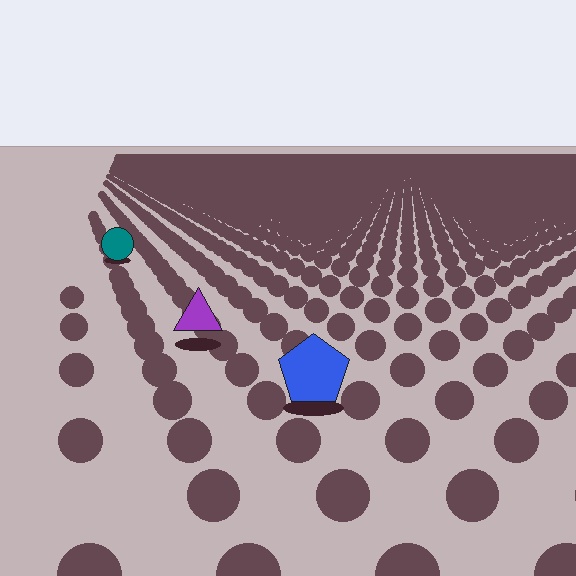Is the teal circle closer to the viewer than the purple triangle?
No. The purple triangle is closer — you can tell from the texture gradient: the ground texture is coarser near it.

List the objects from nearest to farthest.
From nearest to farthest: the blue pentagon, the purple triangle, the teal circle.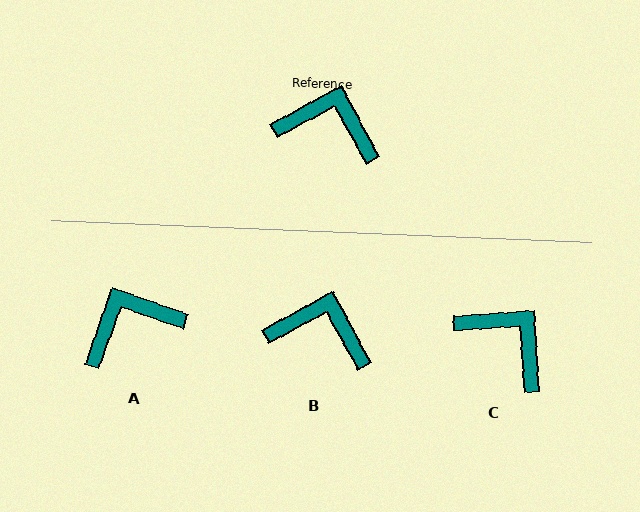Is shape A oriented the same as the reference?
No, it is off by about 42 degrees.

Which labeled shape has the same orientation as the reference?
B.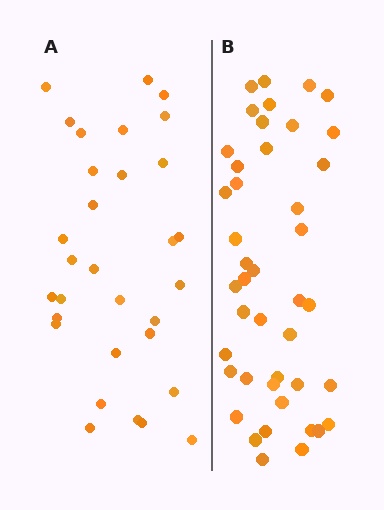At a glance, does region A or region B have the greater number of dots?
Region B (the right region) has more dots.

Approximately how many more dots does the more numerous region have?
Region B has roughly 12 or so more dots than region A.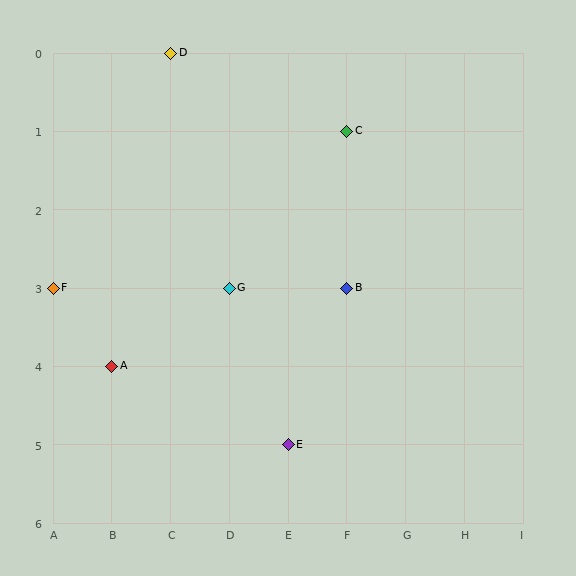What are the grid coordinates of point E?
Point E is at grid coordinates (E, 5).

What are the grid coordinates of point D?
Point D is at grid coordinates (C, 0).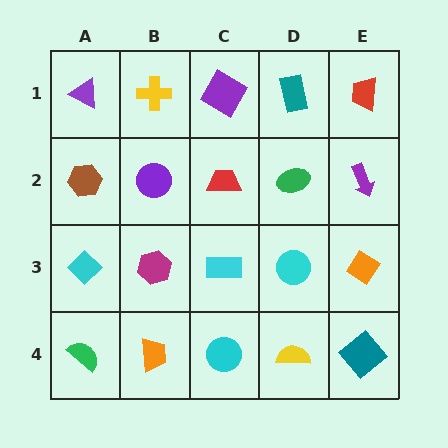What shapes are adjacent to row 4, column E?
An orange diamond (row 3, column E), a yellow semicircle (row 4, column D).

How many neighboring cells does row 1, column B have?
3.